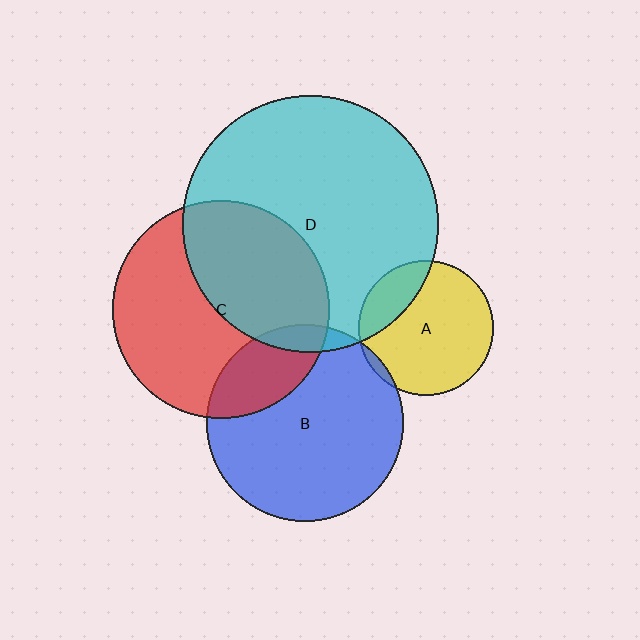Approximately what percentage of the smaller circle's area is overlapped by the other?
Approximately 5%.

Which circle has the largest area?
Circle D (cyan).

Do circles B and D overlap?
Yes.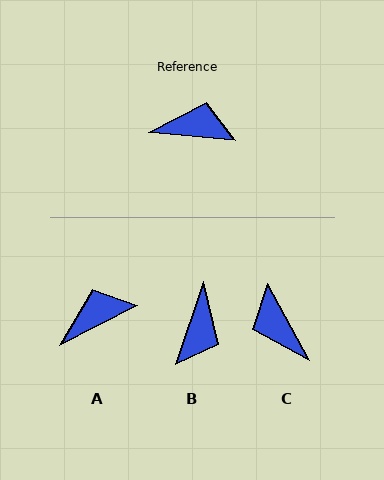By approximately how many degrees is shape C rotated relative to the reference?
Approximately 124 degrees counter-clockwise.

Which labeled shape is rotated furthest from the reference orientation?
C, about 124 degrees away.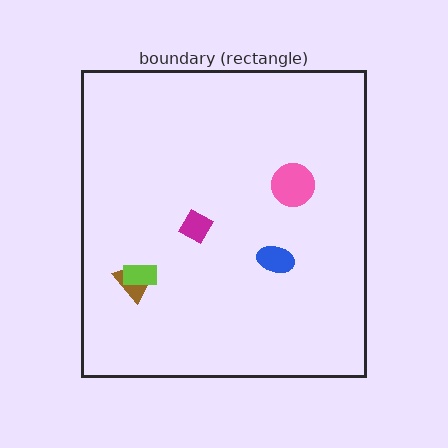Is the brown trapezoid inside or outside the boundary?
Inside.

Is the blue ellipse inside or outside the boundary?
Inside.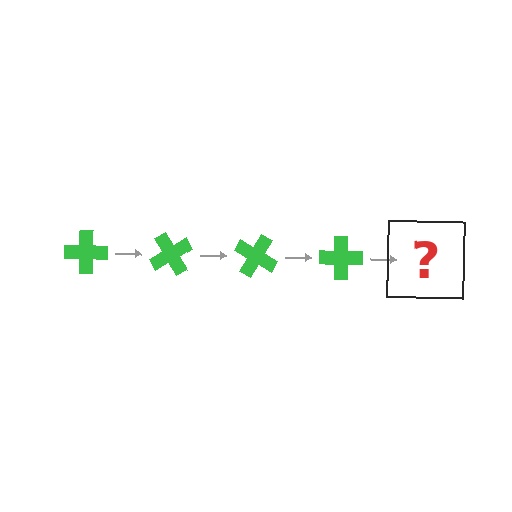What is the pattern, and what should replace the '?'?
The pattern is that the cross rotates 60 degrees each step. The '?' should be a green cross rotated 240 degrees.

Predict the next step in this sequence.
The next step is a green cross rotated 240 degrees.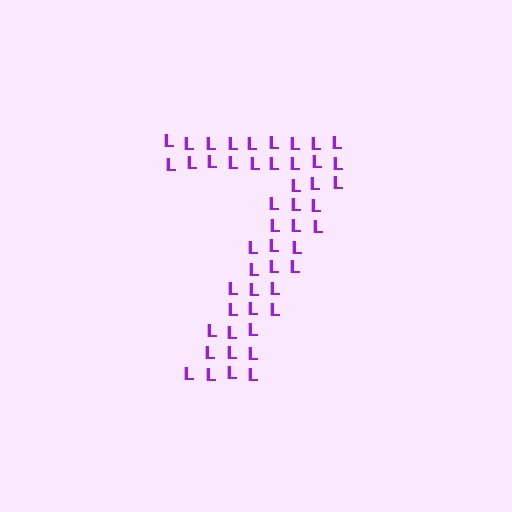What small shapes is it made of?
It is made of small letter L's.